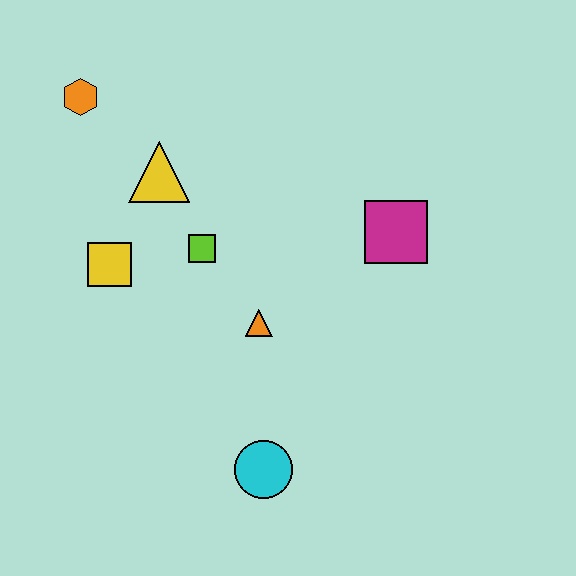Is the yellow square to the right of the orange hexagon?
Yes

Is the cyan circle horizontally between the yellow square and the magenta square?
Yes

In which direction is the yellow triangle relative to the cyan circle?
The yellow triangle is above the cyan circle.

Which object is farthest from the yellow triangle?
The cyan circle is farthest from the yellow triangle.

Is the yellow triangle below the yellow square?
No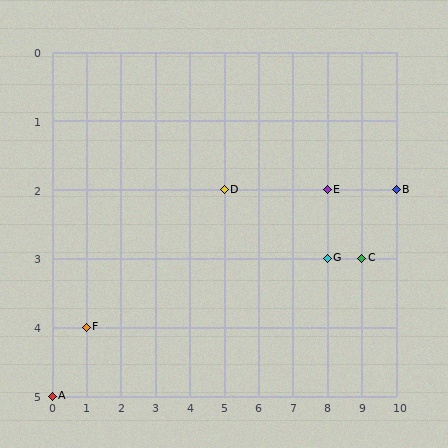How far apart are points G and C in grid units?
Points G and C are 1 column apart.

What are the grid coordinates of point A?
Point A is at grid coordinates (0, 5).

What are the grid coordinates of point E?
Point E is at grid coordinates (8, 2).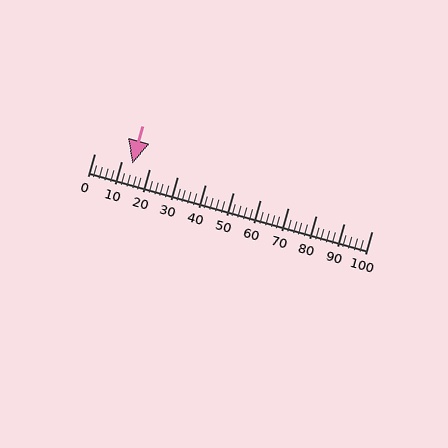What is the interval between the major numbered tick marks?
The major tick marks are spaced 10 units apart.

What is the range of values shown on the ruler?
The ruler shows values from 0 to 100.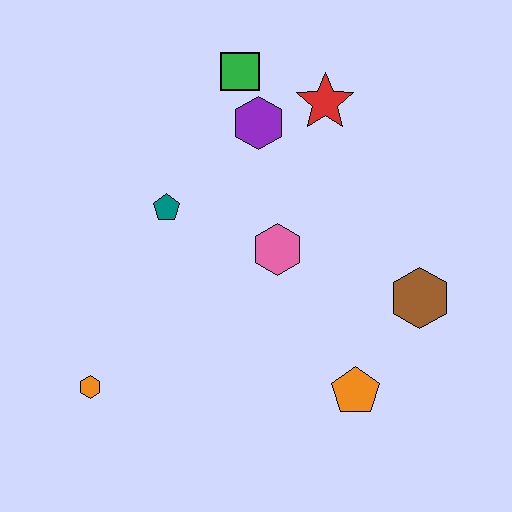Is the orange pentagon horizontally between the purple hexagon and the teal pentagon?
No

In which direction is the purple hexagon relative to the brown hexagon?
The purple hexagon is above the brown hexagon.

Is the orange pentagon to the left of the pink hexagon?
No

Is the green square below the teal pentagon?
No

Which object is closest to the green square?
The purple hexagon is closest to the green square.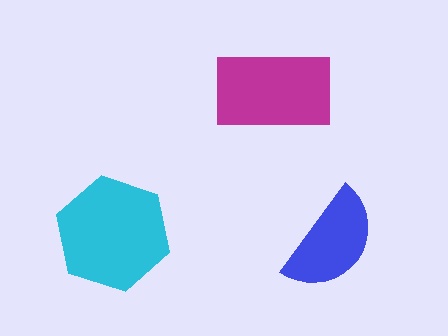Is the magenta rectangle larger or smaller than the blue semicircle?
Larger.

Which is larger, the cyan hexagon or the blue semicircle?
The cyan hexagon.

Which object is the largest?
The cyan hexagon.